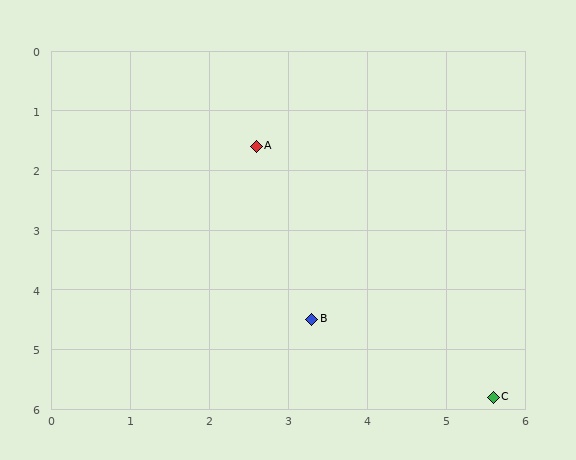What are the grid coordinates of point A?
Point A is at approximately (2.6, 1.6).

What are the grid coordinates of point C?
Point C is at approximately (5.6, 5.8).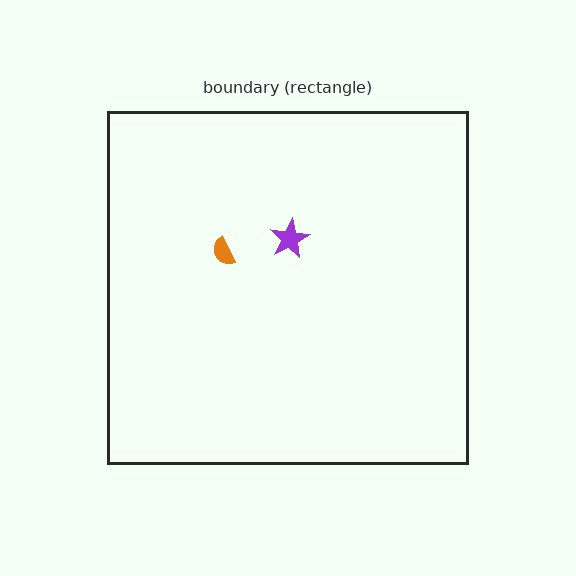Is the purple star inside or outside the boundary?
Inside.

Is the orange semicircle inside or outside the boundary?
Inside.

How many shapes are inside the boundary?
2 inside, 0 outside.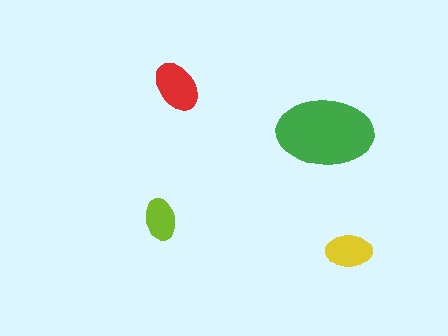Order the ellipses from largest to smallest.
the green one, the red one, the yellow one, the lime one.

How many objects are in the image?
There are 4 objects in the image.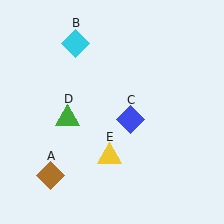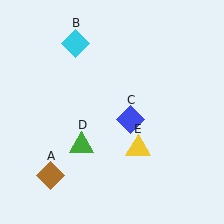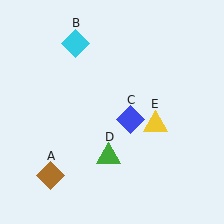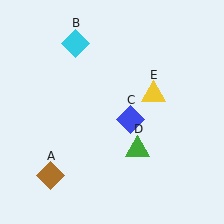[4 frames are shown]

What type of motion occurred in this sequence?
The green triangle (object D), yellow triangle (object E) rotated counterclockwise around the center of the scene.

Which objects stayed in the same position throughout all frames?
Brown diamond (object A) and cyan diamond (object B) and blue diamond (object C) remained stationary.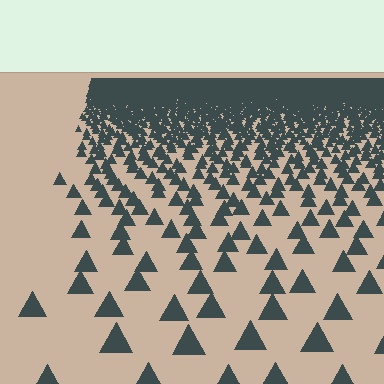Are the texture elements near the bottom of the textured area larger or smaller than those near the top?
Larger. Near the bottom, elements are closer to the viewer and appear at a bigger on-screen size.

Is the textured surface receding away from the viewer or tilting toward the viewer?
The surface is receding away from the viewer. Texture elements get smaller and denser toward the top.